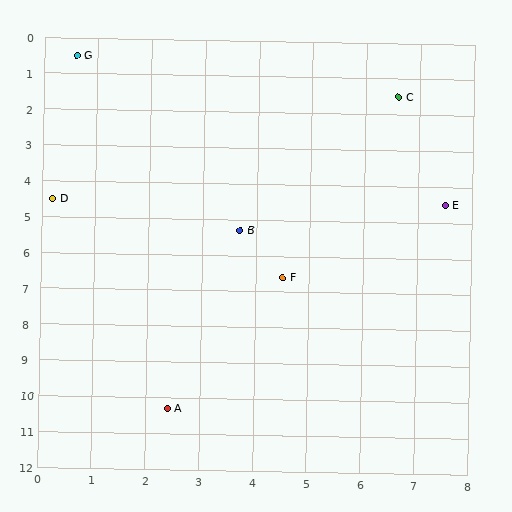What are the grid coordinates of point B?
Point B is at approximately (3.7, 5.3).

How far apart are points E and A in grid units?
Points E and A are about 7.7 grid units apart.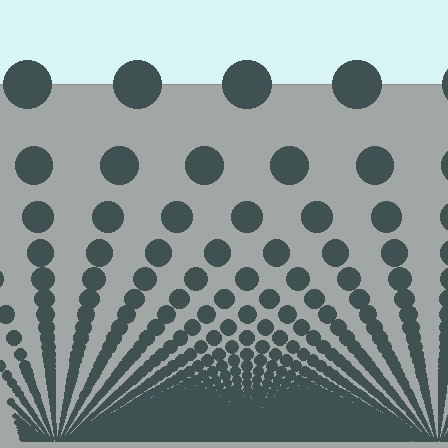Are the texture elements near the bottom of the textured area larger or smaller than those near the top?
Smaller. The gradient is inverted — elements near the bottom are smaller and denser.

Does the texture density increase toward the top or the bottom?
Density increases toward the bottom.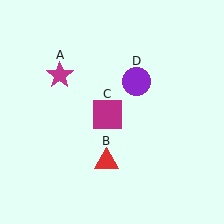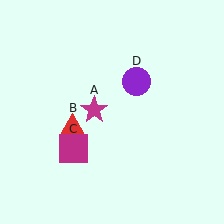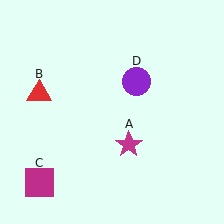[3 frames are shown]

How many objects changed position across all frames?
3 objects changed position: magenta star (object A), red triangle (object B), magenta square (object C).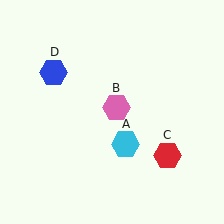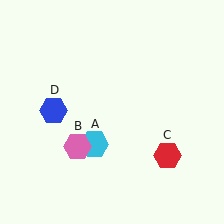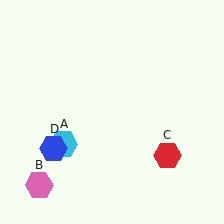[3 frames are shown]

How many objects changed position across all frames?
3 objects changed position: cyan hexagon (object A), pink hexagon (object B), blue hexagon (object D).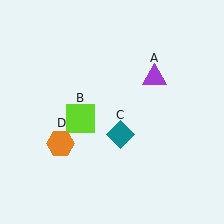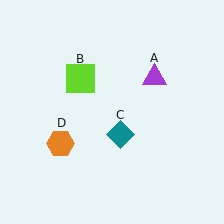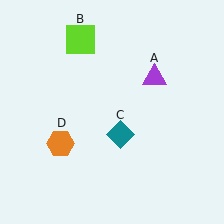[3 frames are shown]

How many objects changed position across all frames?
1 object changed position: lime square (object B).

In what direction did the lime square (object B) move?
The lime square (object B) moved up.